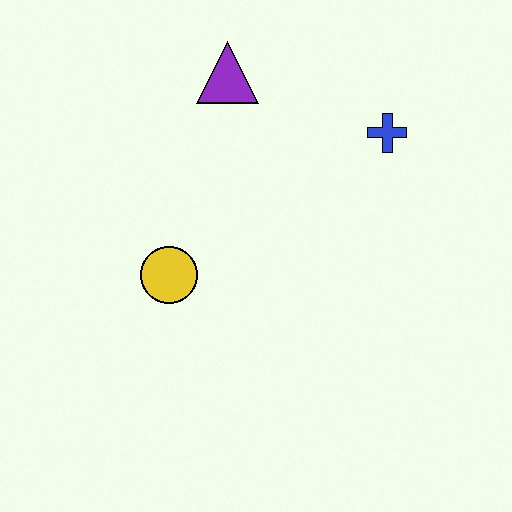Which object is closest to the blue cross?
The purple triangle is closest to the blue cross.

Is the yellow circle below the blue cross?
Yes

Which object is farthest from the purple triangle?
The yellow circle is farthest from the purple triangle.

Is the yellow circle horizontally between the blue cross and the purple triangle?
No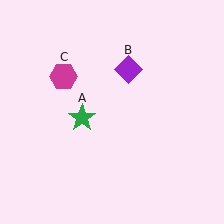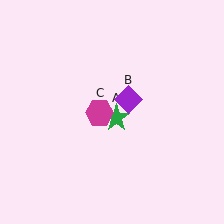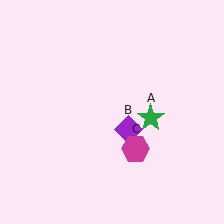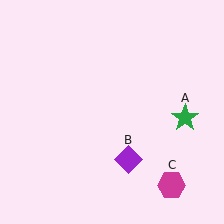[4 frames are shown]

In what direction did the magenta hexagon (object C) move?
The magenta hexagon (object C) moved down and to the right.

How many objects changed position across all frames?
3 objects changed position: green star (object A), purple diamond (object B), magenta hexagon (object C).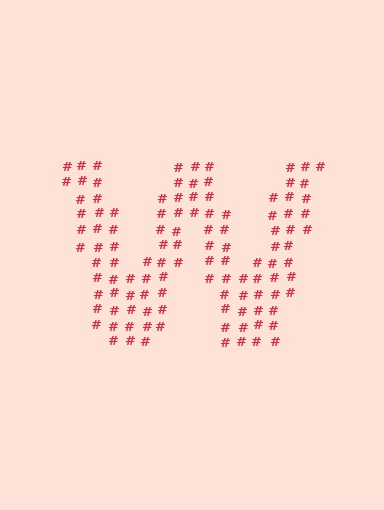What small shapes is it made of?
It is made of small hash symbols.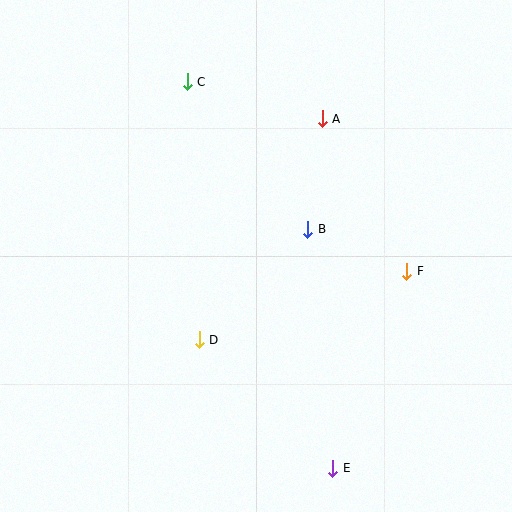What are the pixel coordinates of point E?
Point E is at (333, 468).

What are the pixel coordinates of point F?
Point F is at (407, 271).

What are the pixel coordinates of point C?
Point C is at (187, 82).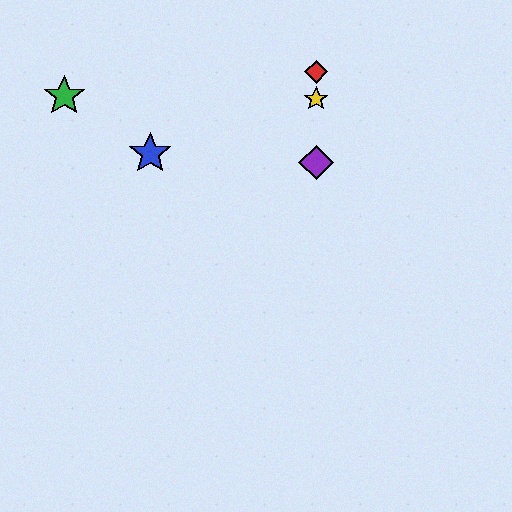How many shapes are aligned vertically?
3 shapes (the red diamond, the yellow star, the purple diamond) are aligned vertically.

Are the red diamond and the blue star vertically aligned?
No, the red diamond is at x≈316 and the blue star is at x≈150.